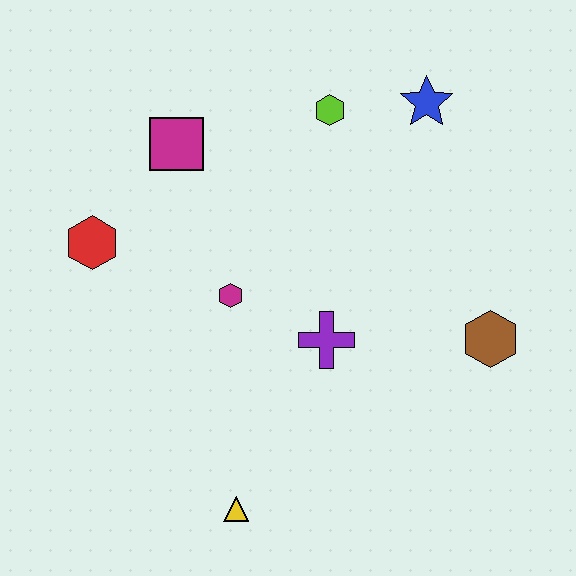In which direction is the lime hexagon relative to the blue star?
The lime hexagon is to the left of the blue star.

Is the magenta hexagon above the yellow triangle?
Yes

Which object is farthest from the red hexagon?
The brown hexagon is farthest from the red hexagon.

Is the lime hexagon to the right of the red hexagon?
Yes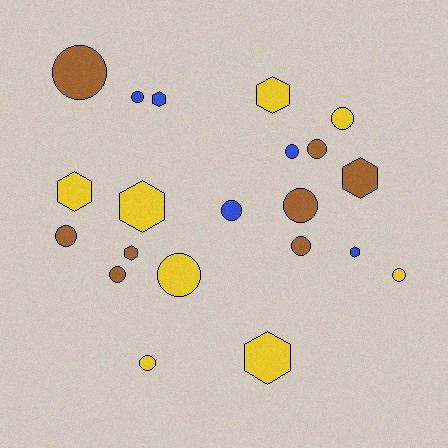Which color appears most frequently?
Brown, with 8 objects.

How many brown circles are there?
There are 6 brown circles.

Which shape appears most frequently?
Circle, with 13 objects.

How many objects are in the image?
There are 21 objects.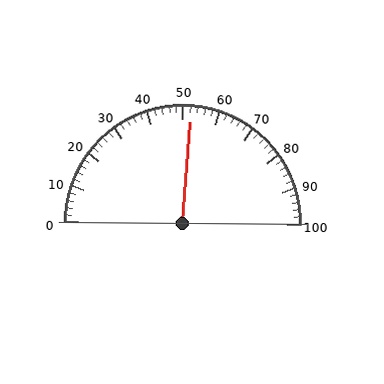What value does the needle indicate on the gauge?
The needle indicates approximately 52.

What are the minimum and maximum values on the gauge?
The gauge ranges from 0 to 100.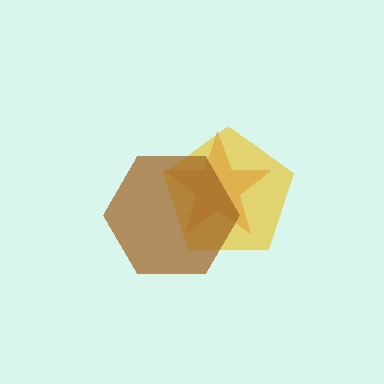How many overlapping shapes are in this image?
There are 3 overlapping shapes in the image.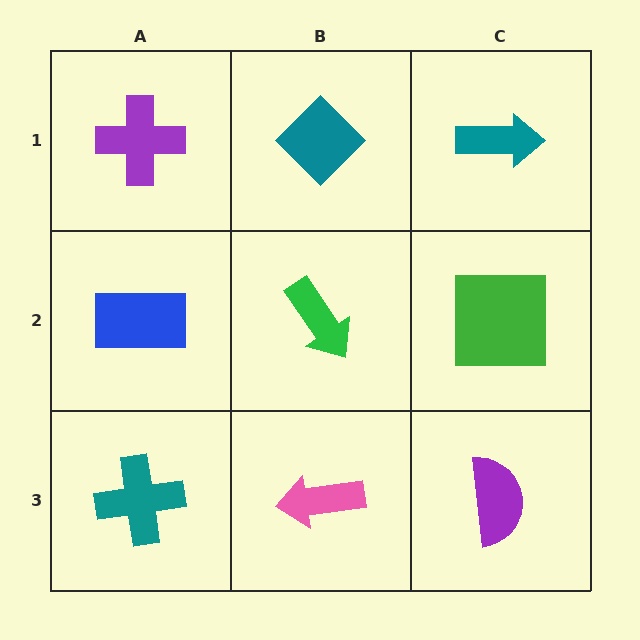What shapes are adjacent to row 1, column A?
A blue rectangle (row 2, column A), a teal diamond (row 1, column B).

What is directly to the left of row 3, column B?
A teal cross.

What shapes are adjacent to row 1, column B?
A green arrow (row 2, column B), a purple cross (row 1, column A), a teal arrow (row 1, column C).